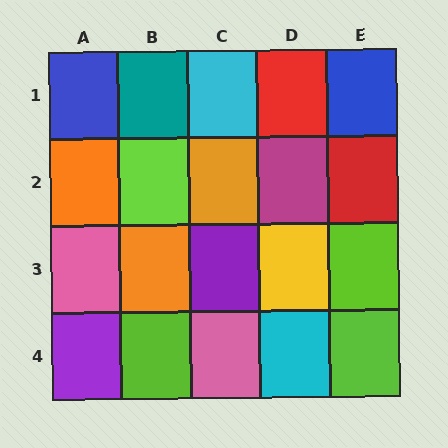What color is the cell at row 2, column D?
Magenta.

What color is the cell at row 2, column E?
Red.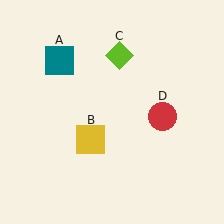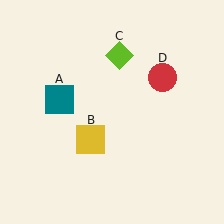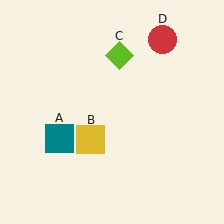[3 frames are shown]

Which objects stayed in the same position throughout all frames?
Yellow square (object B) and lime diamond (object C) remained stationary.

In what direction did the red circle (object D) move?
The red circle (object D) moved up.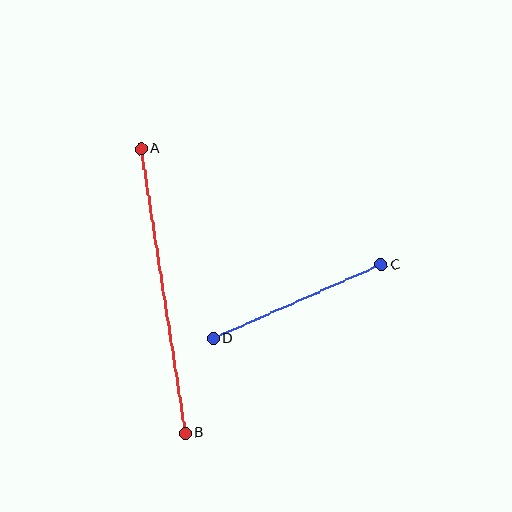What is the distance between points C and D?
The distance is approximately 183 pixels.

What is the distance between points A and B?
The distance is approximately 288 pixels.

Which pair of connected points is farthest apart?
Points A and B are farthest apart.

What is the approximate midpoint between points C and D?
The midpoint is at approximately (297, 302) pixels.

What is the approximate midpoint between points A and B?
The midpoint is at approximately (163, 291) pixels.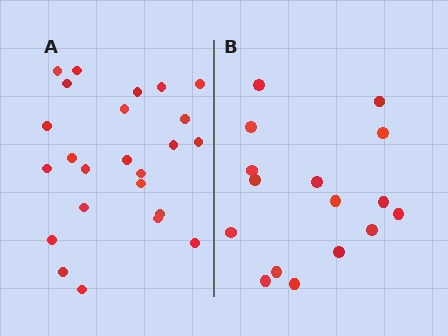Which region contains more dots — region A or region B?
Region A (the left region) has more dots.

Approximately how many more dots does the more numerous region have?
Region A has roughly 8 or so more dots than region B.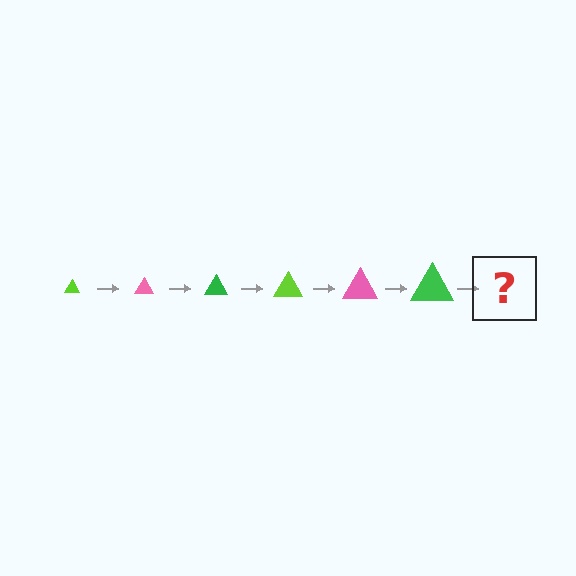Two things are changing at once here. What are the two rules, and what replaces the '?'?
The two rules are that the triangle grows larger each step and the color cycles through lime, pink, and green. The '?' should be a lime triangle, larger than the previous one.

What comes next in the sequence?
The next element should be a lime triangle, larger than the previous one.